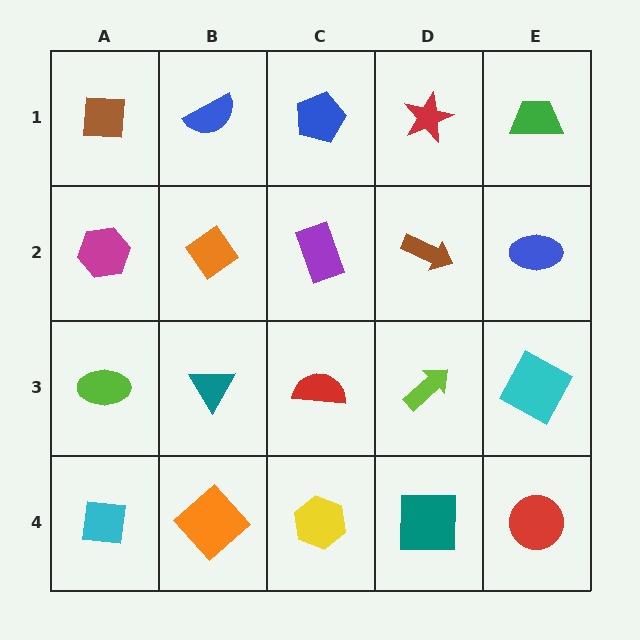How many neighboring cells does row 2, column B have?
4.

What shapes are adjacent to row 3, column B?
An orange diamond (row 2, column B), an orange diamond (row 4, column B), a lime ellipse (row 3, column A), a red semicircle (row 3, column C).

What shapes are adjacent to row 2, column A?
A brown square (row 1, column A), a lime ellipse (row 3, column A), an orange diamond (row 2, column B).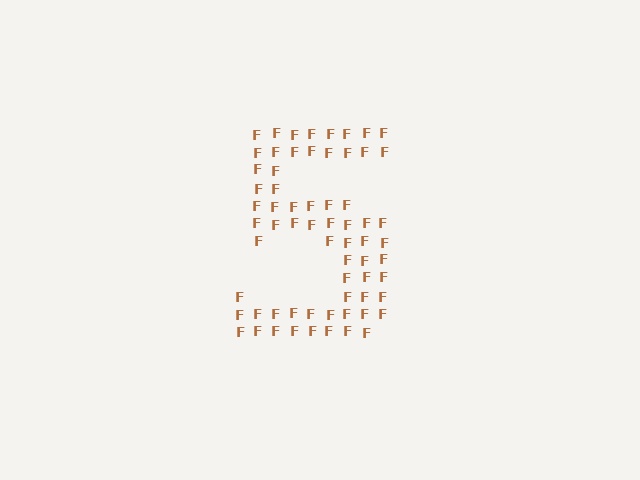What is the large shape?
The large shape is the digit 5.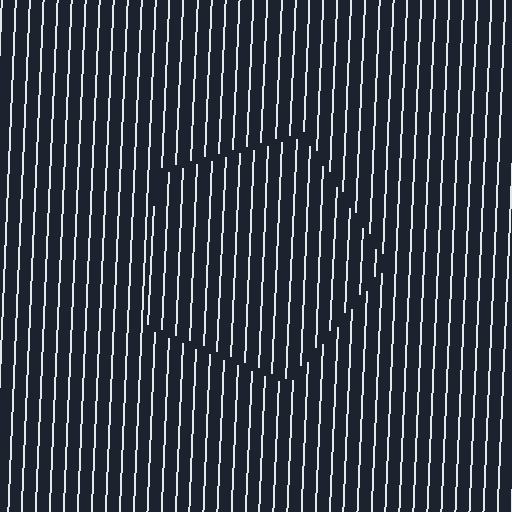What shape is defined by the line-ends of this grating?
An illusory pentagon. The interior of the shape contains the same grating, shifted by half a period — the contour is defined by the phase discontinuity where line-ends from the inner and outer gratings abut.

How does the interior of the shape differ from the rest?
The interior of the shape contains the same grating, shifted by half a period — the contour is defined by the phase discontinuity where line-ends from the inner and outer gratings abut.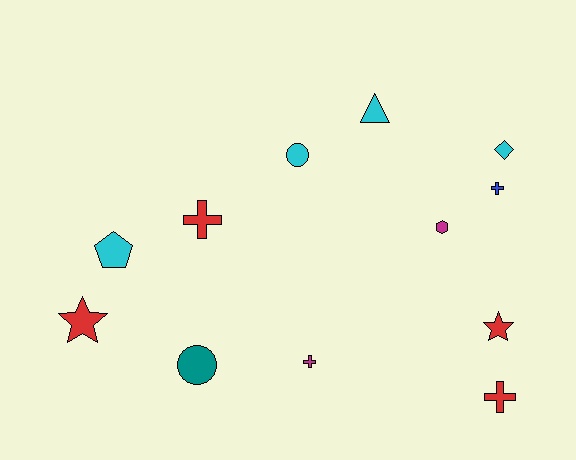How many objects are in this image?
There are 12 objects.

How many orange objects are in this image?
There are no orange objects.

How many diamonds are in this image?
There is 1 diamond.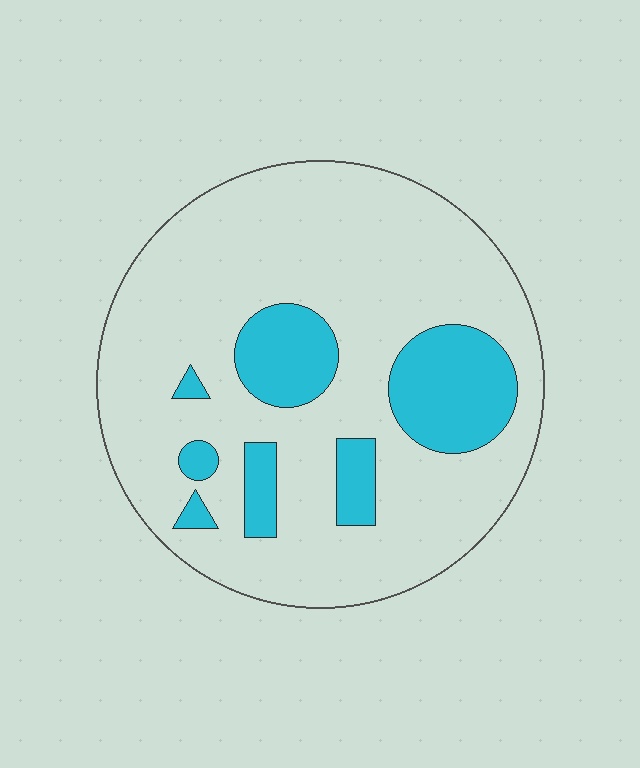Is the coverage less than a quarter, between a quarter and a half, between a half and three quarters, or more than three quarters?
Less than a quarter.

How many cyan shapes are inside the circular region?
7.